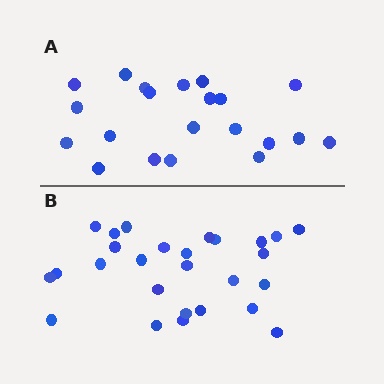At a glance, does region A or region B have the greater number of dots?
Region B (the bottom region) has more dots.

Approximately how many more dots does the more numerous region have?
Region B has about 6 more dots than region A.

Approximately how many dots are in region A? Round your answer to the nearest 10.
About 20 dots. (The exact count is 21, which rounds to 20.)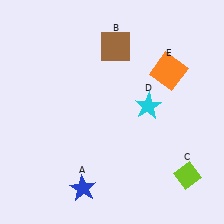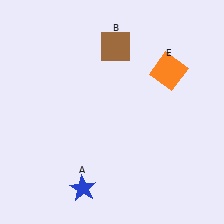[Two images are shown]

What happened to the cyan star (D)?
The cyan star (D) was removed in Image 2. It was in the top-right area of Image 1.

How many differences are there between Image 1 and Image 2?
There are 2 differences between the two images.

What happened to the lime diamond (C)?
The lime diamond (C) was removed in Image 2. It was in the bottom-right area of Image 1.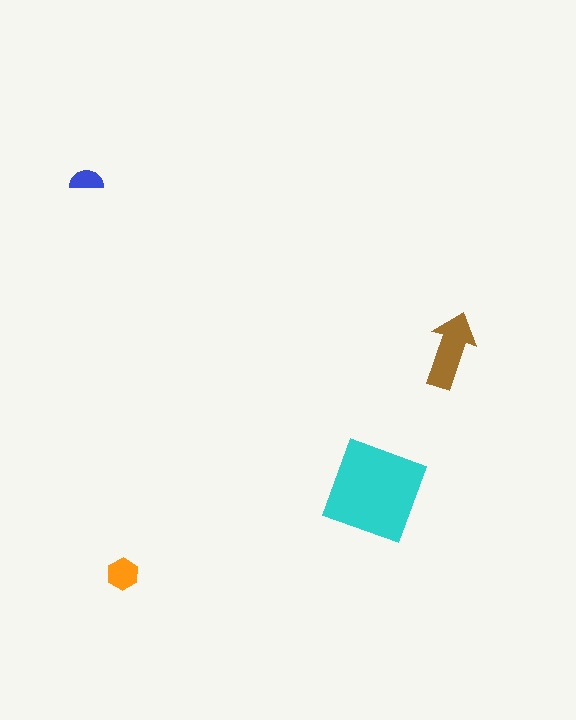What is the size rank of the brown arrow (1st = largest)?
2nd.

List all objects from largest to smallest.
The cyan diamond, the brown arrow, the orange hexagon, the blue semicircle.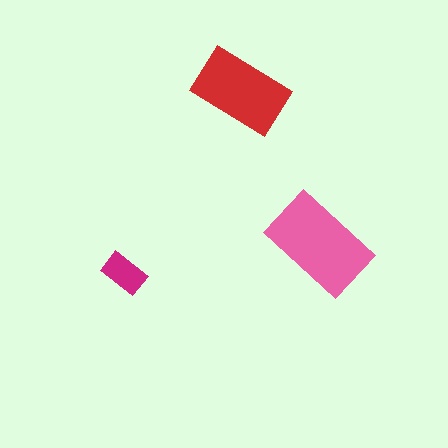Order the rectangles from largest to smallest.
the pink one, the red one, the magenta one.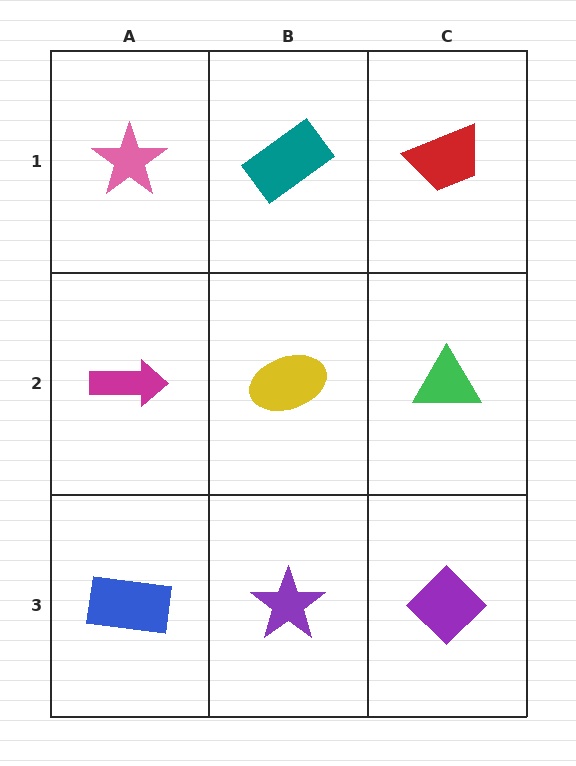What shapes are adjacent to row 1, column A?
A magenta arrow (row 2, column A), a teal rectangle (row 1, column B).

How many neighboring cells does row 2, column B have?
4.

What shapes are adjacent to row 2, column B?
A teal rectangle (row 1, column B), a purple star (row 3, column B), a magenta arrow (row 2, column A), a green triangle (row 2, column C).